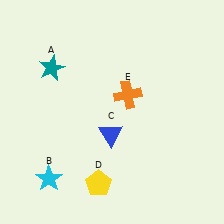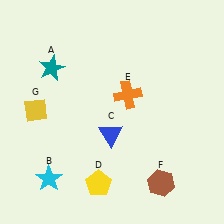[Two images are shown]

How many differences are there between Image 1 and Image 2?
There are 2 differences between the two images.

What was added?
A brown hexagon (F), a yellow diamond (G) were added in Image 2.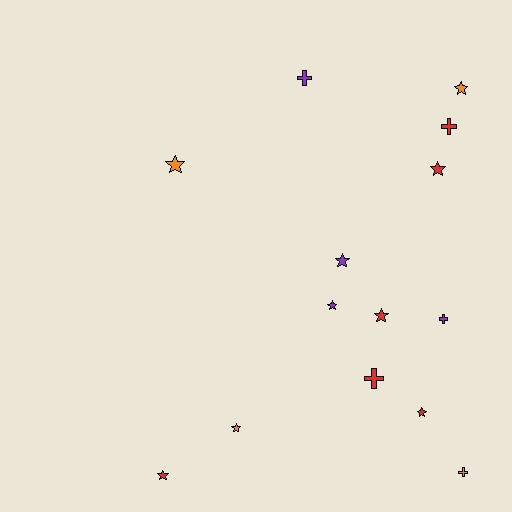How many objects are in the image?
There are 14 objects.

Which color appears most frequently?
Red, with 6 objects.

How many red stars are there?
There are 4 red stars.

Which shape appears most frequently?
Star, with 9 objects.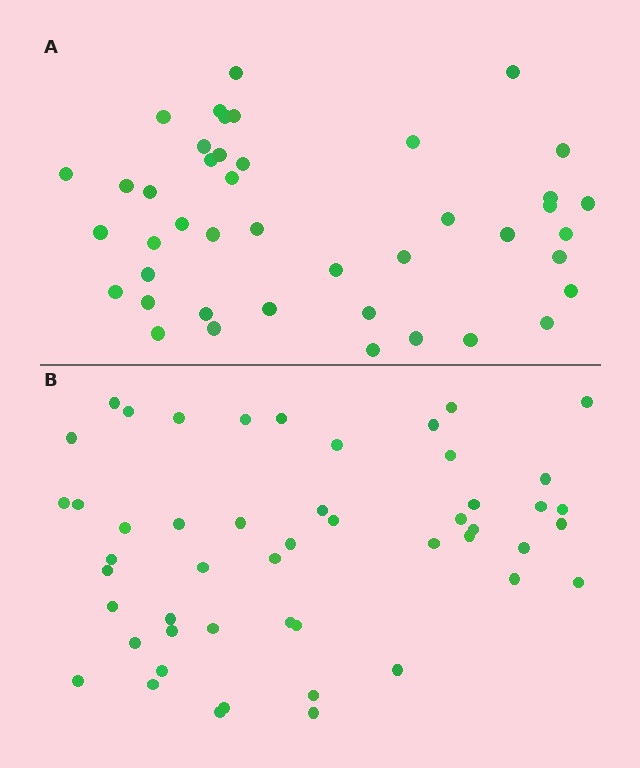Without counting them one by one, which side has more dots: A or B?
Region B (the bottom region) has more dots.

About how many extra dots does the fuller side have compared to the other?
Region B has roughly 8 or so more dots than region A.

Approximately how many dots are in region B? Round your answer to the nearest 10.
About 50 dots.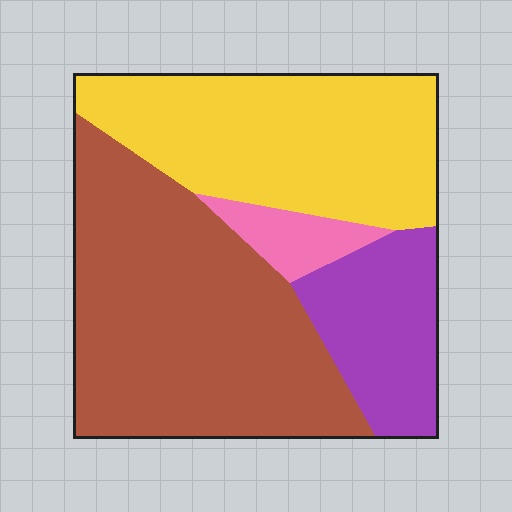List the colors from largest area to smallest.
From largest to smallest: brown, yellow, purple, pink.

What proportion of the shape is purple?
Purple takes up less than a sixth of the shape.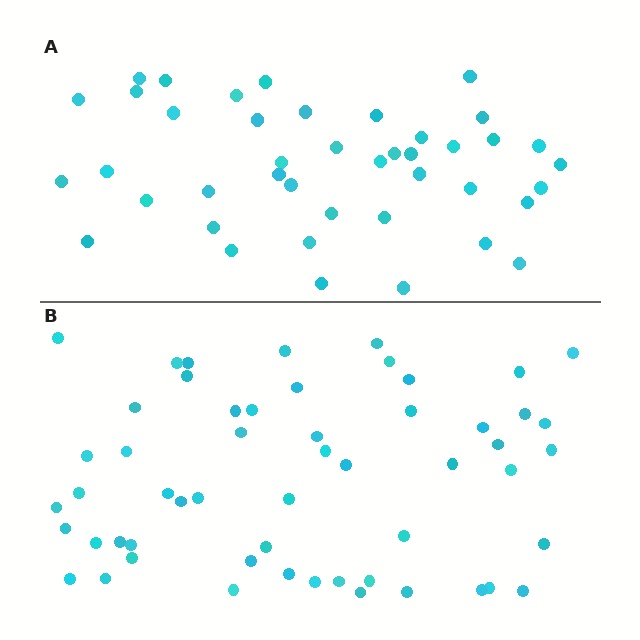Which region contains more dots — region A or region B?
Region B (the bottom region) has more dots.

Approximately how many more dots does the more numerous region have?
Region B has approximately 15 more dots than region A.